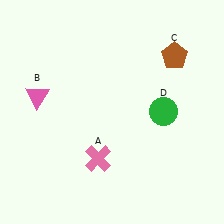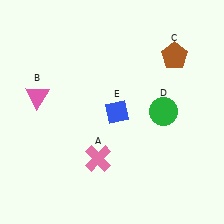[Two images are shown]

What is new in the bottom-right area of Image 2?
A blue diamond (E) was added in the bottom-right area of Image 2.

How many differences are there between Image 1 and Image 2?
There is 1 difference between the two images.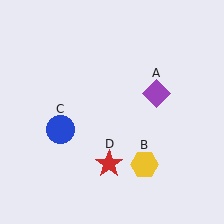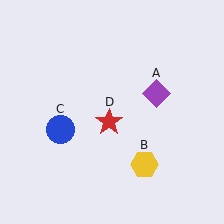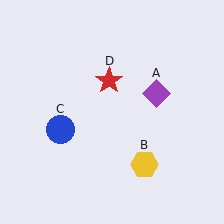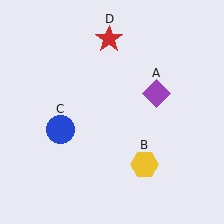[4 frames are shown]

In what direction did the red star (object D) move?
The red star (object D) moved up.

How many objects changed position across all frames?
1 object changed position: red star (object D).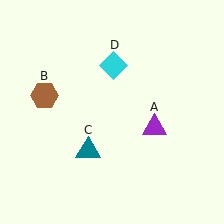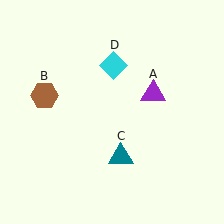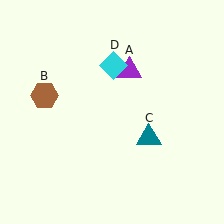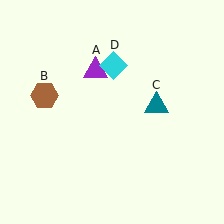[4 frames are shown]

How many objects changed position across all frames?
2 objects changed position: purple triangle (object A), teal triangle (object C).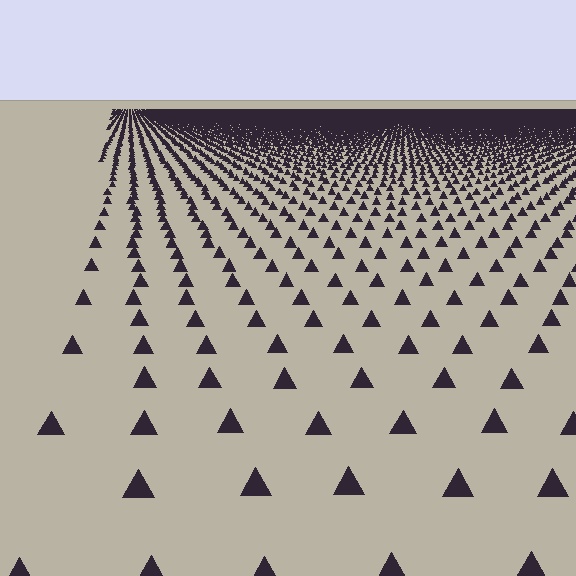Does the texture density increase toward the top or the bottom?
Density increases toward the top.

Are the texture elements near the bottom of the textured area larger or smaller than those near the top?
Larger. Near the bottom, elements are closer to the viewer and appear at a bigger on-screen size.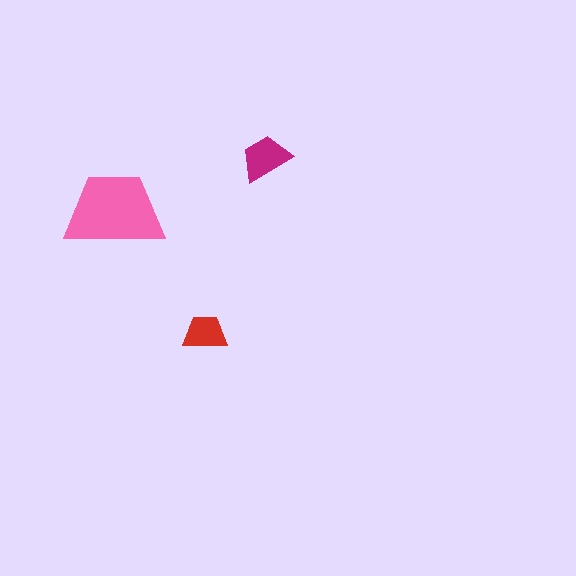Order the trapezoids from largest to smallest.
the pink one, the magenta one, the red one.